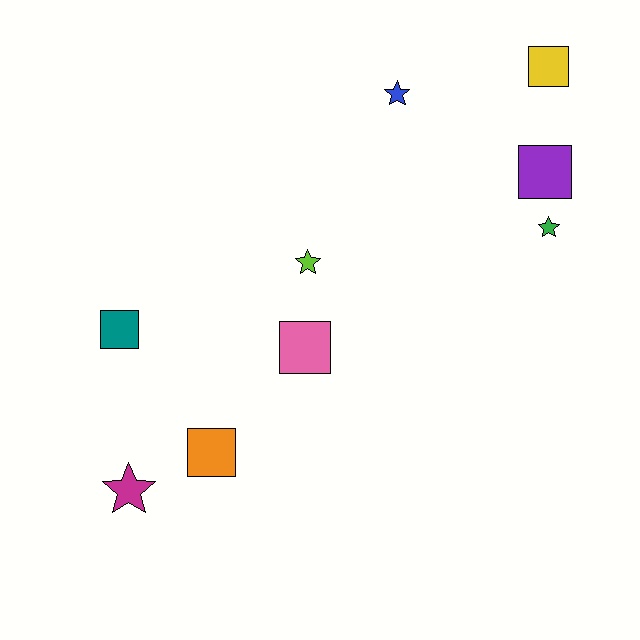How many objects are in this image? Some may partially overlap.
There are 9 objects.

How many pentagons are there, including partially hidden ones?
There are no pentagons.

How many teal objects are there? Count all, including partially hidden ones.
There is 1 teal object.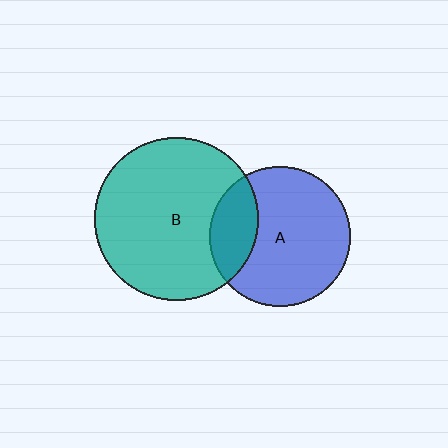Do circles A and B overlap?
Yes.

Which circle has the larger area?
Circle B (teal).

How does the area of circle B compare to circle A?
Approximately 1.3 times.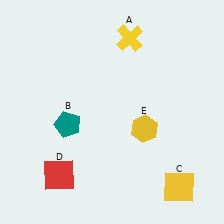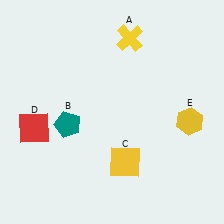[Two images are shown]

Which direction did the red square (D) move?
The red square (D) moved up.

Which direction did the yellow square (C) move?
The yellow square (C) moved left.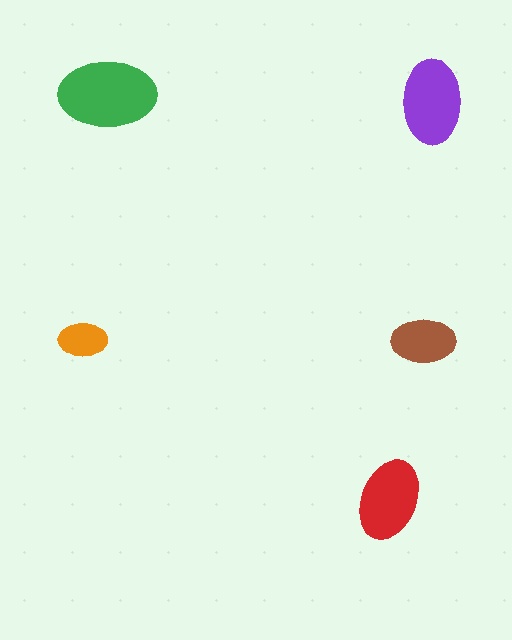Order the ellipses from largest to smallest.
the green one, the purple one, the red one, the brown one, the orange one.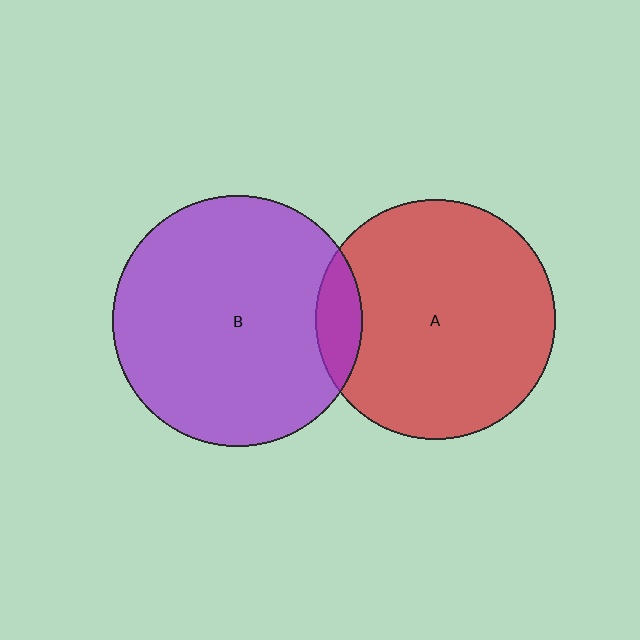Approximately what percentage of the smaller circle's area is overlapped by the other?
Approximately 10%.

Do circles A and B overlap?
Yes.